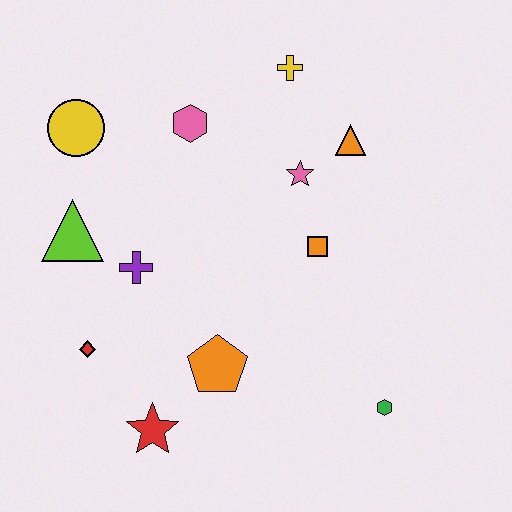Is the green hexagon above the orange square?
No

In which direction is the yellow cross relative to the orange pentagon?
The yellow cross is above the orange pentagon.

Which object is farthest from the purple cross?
The green hexagon is farthest from the purple cross.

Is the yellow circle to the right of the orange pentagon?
No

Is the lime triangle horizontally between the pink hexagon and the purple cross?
No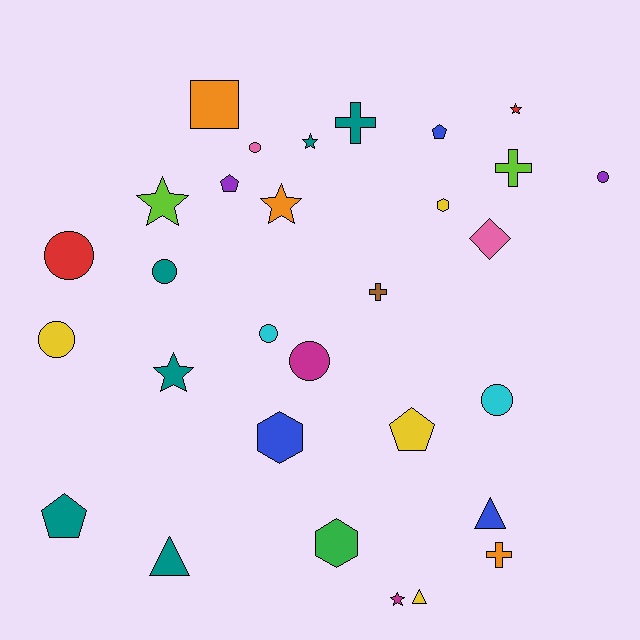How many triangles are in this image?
There are 3 triangles.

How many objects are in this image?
There are 30 objects.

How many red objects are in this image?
There are 2 red objects.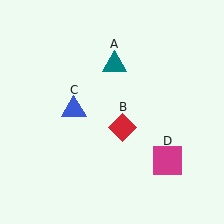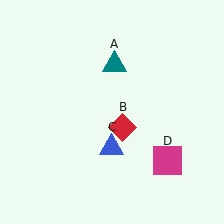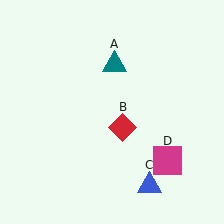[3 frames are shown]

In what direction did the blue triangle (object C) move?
The blue triangle (object C) moved down and to the right.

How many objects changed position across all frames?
1 object changed position: blue triangle (object C).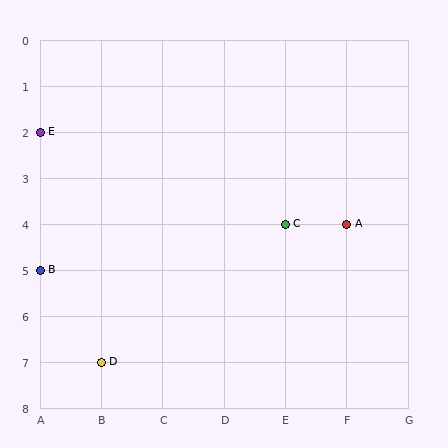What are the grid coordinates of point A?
Point A is at grid coordinates (F, 4).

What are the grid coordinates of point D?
Point D is at grid coordinates (B, 7).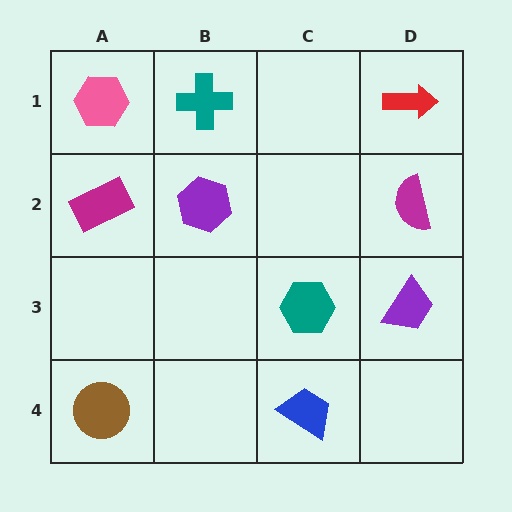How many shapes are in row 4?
2 shapes.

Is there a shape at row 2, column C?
No, that cell is empty.